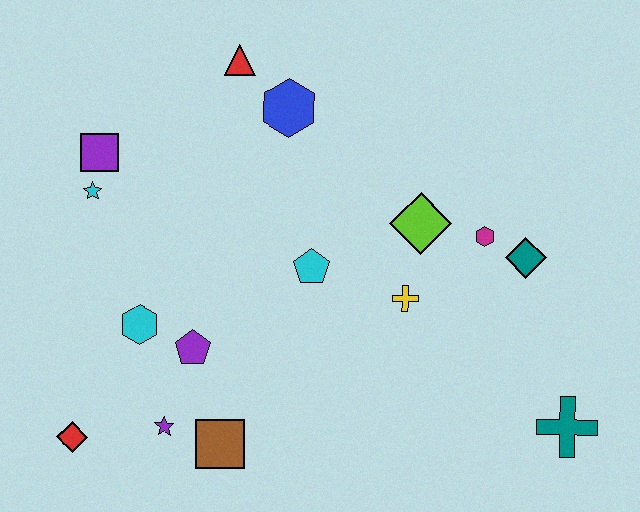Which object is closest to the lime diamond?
The magenta hexagon is closest to the lime diamond.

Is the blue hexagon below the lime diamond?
No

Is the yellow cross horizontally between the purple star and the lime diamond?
Yes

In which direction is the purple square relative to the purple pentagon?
The purple square is above the purple pentagon.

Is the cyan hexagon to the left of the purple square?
No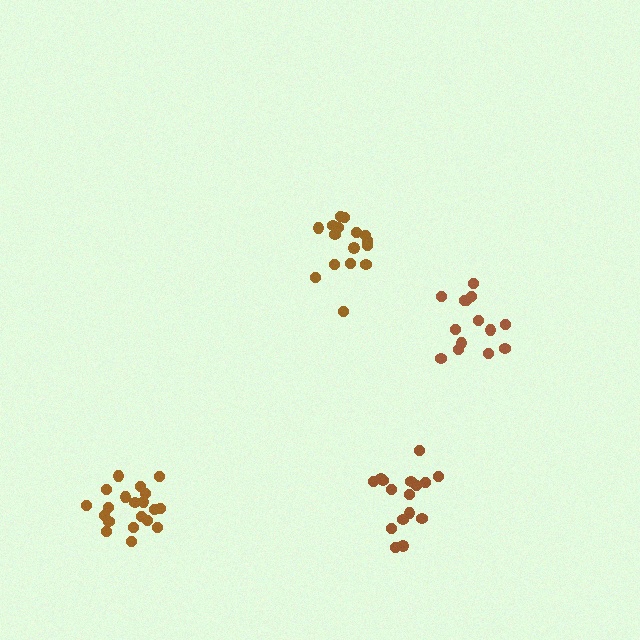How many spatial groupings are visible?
There are 4 spatial groupings.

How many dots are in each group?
Group 1: 20 dots, Group 2: 14 dots, Group 3: 16 dots, Group 4: 16 dots (66 total).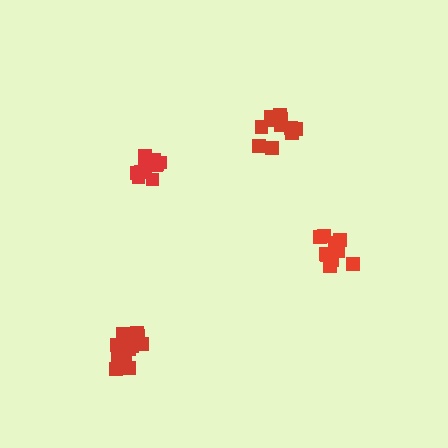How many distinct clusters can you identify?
There are 4 distinct clusters.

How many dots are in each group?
Group 1: 11 dots, Group 2: 16 dots, Group 3: 11 dots, Group 4: 10 dots (48 total).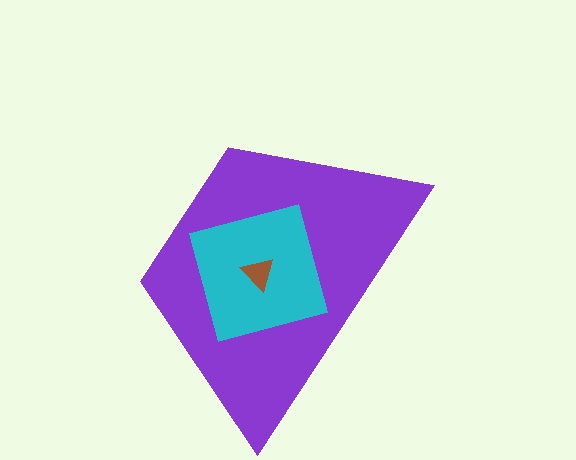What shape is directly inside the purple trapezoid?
The cyan square.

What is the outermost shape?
The purple trapezoid.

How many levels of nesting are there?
3.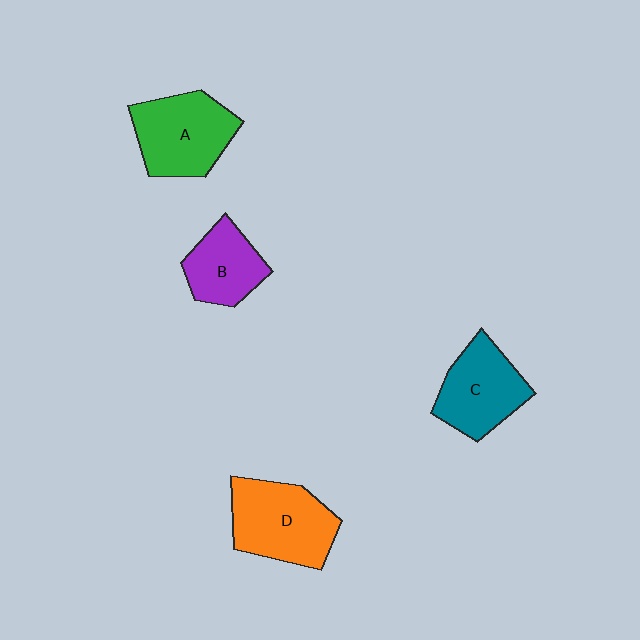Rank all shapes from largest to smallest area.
From largest to smallest: D (orange), A (green), C (teal), B (purple).